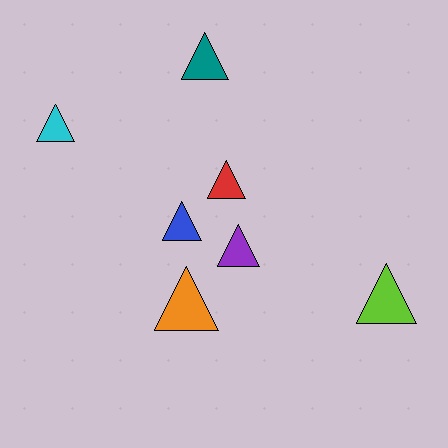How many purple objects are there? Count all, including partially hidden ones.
There is 1 purple object.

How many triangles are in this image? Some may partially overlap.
There are 7 triangles.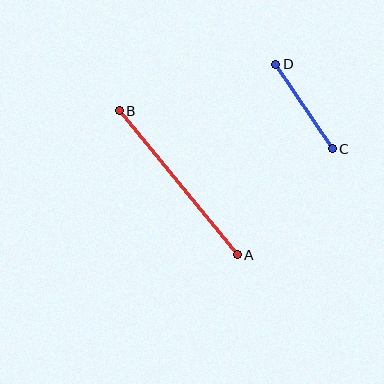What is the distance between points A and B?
The distance is approximately 186 pixels.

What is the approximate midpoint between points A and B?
The midpoint is at approximately (178, 183) pixels.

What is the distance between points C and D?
The distance is approximately 102 pixels.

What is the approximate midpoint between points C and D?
The midpoint is at approximately (304, 107) pixels.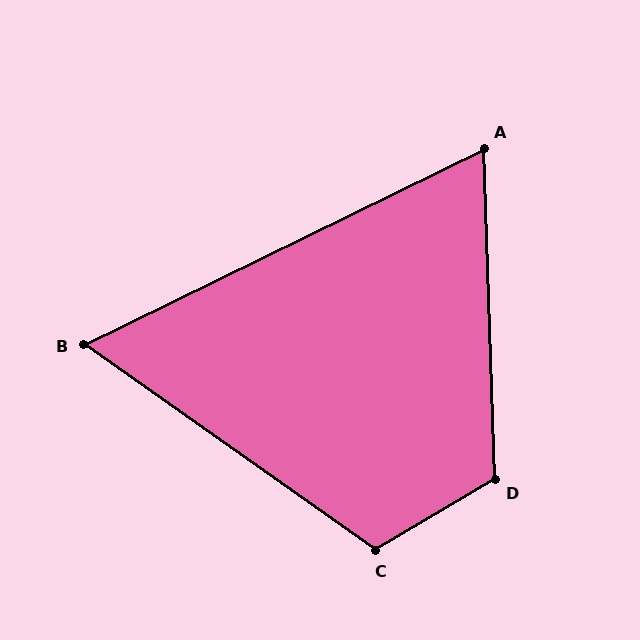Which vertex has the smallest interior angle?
B, at approximately 61 degrees.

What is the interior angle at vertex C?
Approximately 114 degrees (obtuse).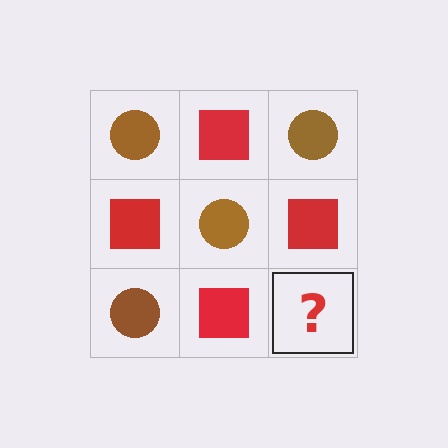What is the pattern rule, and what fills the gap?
The rule is that it alternates brown circle and red square in a checkerboard pattern. The gap should be filled with a brown circle.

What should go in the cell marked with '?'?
The missing cell should contain a brown circle.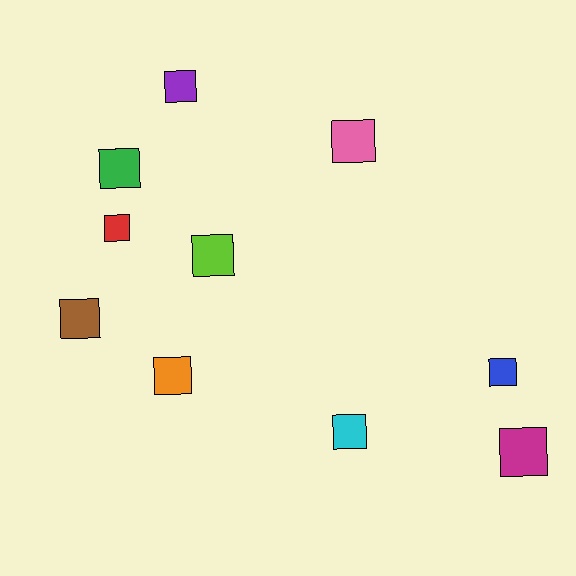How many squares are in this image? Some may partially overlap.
There are 10 squares.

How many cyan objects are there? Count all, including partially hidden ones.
There is 1 cyan object.